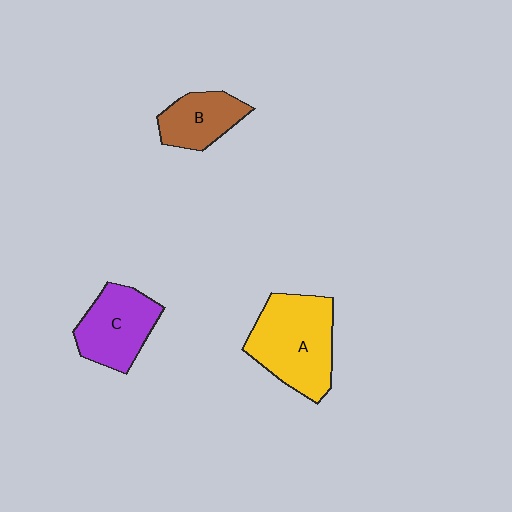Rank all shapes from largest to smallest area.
From largest to smallest: A (yellow), C (purple), B (brown).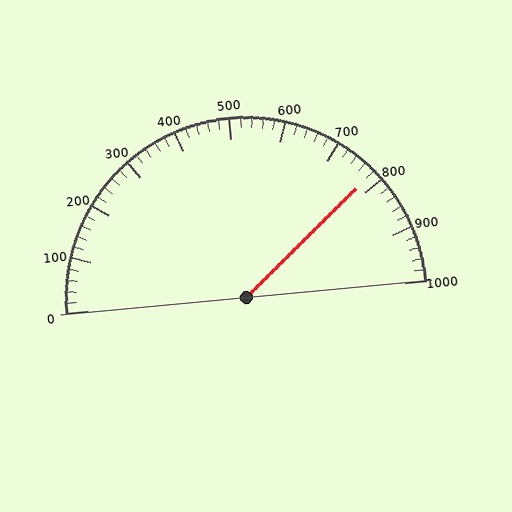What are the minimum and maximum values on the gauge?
The gauge ranges from 0 to 1000.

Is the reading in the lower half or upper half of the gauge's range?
The reading is in the upper half of the range (0 to 1000).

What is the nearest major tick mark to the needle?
The nearest major tick mark is 800.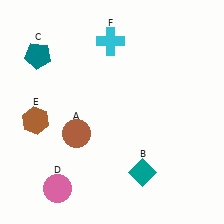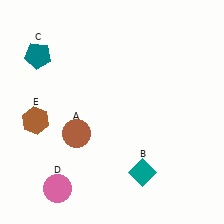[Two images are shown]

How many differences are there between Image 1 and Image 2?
There is 1 difference between the two images.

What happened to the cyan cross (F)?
The cyan cross (F) was removed in Image 2. It was in the top-left area of Image 1.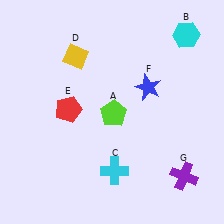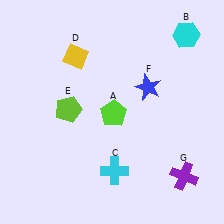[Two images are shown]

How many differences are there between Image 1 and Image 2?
There is 1 difference between the two images.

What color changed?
The pentagon (E) changed from red in Image 1 to lime in Image 2.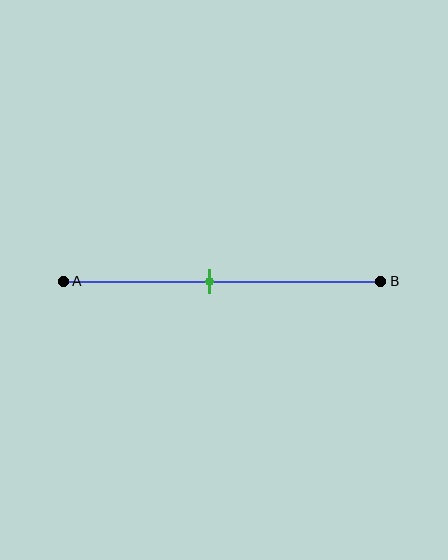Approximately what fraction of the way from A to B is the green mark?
The green mark is approximately 45% of the way from A to B.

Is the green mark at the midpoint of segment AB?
No, the mark is at about 45% from A, not at the 50% midpoint.